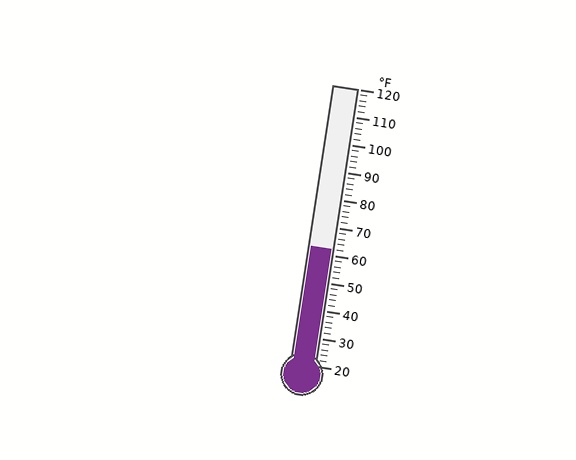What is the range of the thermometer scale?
The thermometer scale ranges from 20°F to 120°F.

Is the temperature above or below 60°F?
The temperature is above 60°F.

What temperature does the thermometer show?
The thermometer shows approximately 62°F.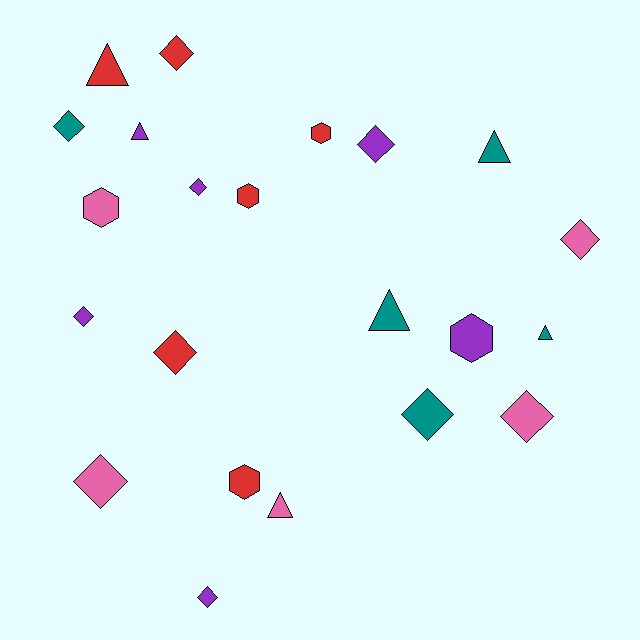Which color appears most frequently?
Red, with 6 objects.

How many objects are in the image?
There are 22 objects.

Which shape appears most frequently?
Diamond, with 11 objects.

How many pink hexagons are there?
There is 1 pink hexagon.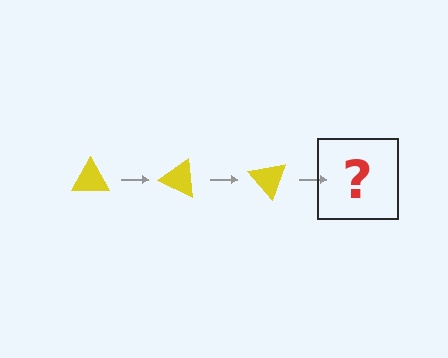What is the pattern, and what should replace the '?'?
The pattern is that the triangle rotates 25 degrees each step. The '?' should be a yellow triangle rotated 75 degrees.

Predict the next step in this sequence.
The next step is a yellow triangle rotated 75 degrees.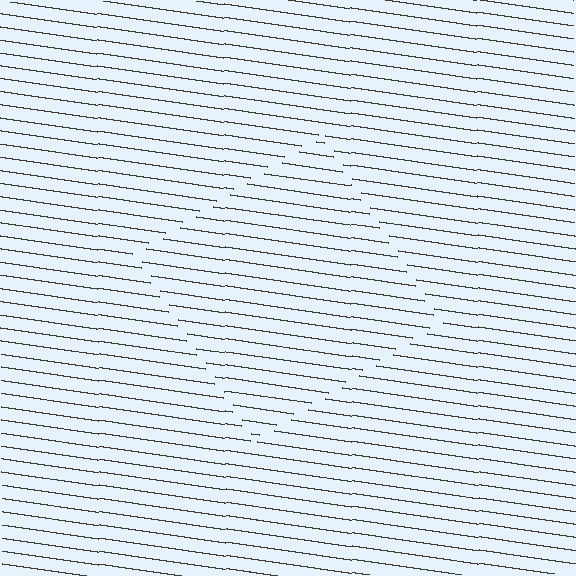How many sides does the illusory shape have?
4 sides — the line-ends trace a square.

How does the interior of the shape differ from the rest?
The interior of the shape contains the same grating, shifted by half a period — the contour is defined by the phase discontinuity where line-ends from the inner and outer gratings abut.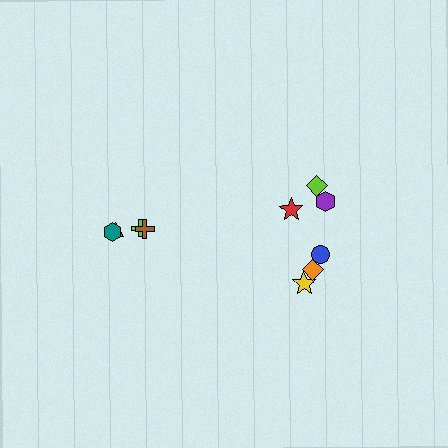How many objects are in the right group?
There are 6 objects.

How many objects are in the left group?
There are 4 objects.